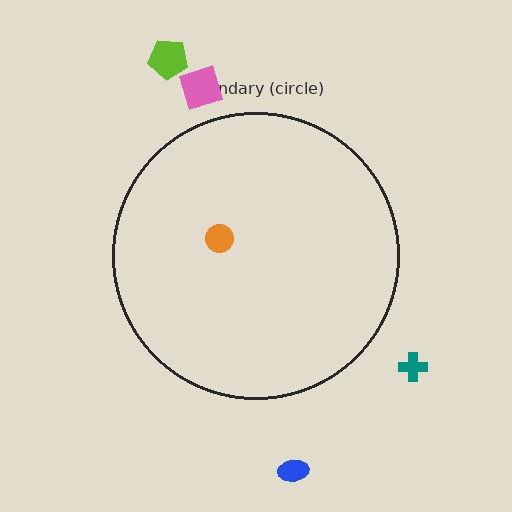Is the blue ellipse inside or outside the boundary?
Outside.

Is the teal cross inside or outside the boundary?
Outside.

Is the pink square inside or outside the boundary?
Outside.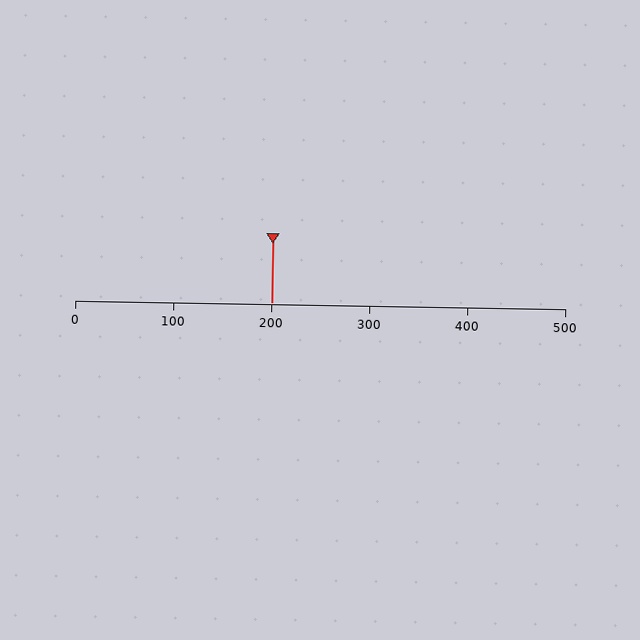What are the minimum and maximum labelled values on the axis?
The axis runs from 0 to 500.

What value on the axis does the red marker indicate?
The marker indicates approximately 200.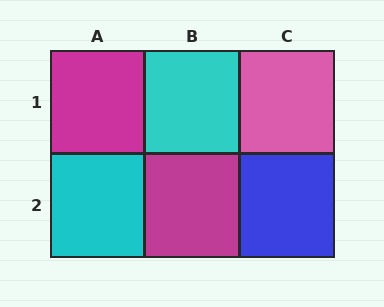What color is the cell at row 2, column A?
Cyan.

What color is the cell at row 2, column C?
Blue.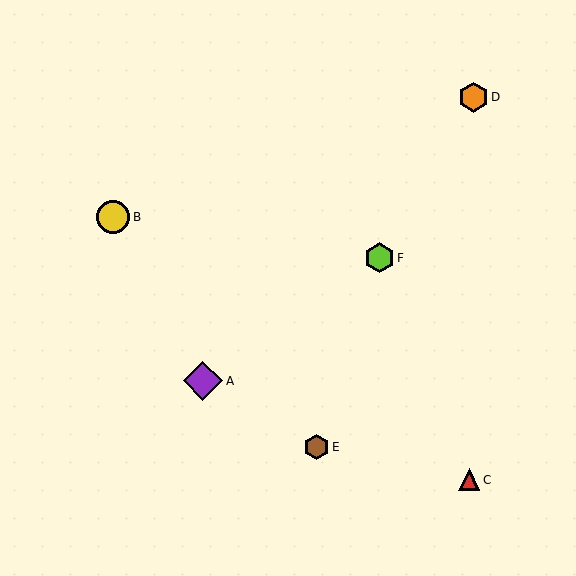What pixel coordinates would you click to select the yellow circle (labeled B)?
Click at (113, 217) to select the yellow circle B.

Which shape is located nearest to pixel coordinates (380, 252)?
The lime hexagon (labeled F) at (379, 258) is nearest to that location.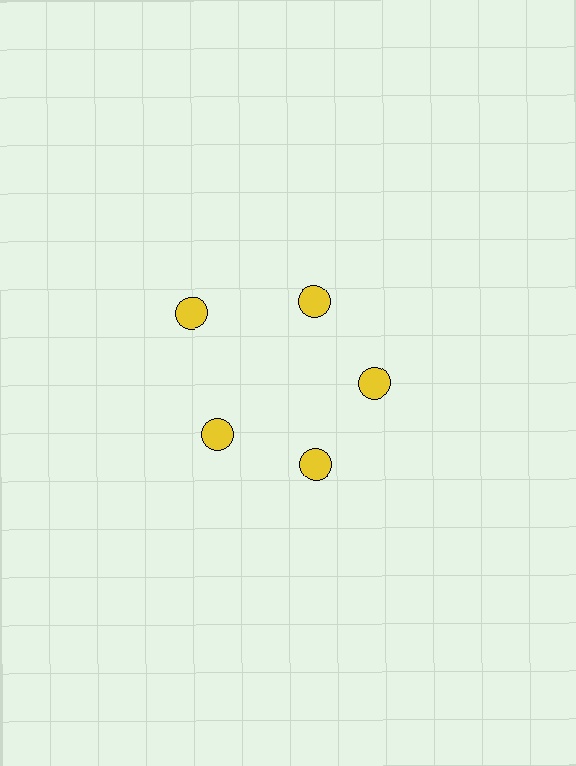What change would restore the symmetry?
The symmetry would be restored by moving it inward, back onto the ring so that all 5 circles sit at equal angles and equal distance from the center.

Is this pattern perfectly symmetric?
No. The 5 yellow circles are arranged in a ring, but one element near the 10 o'clock position is pushed outward from the center, breaking the 5-fold rotational symmetry.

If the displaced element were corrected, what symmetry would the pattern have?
It would have 5-fold rotational symmetry — the pattern would map onto itself every 72 degrees.